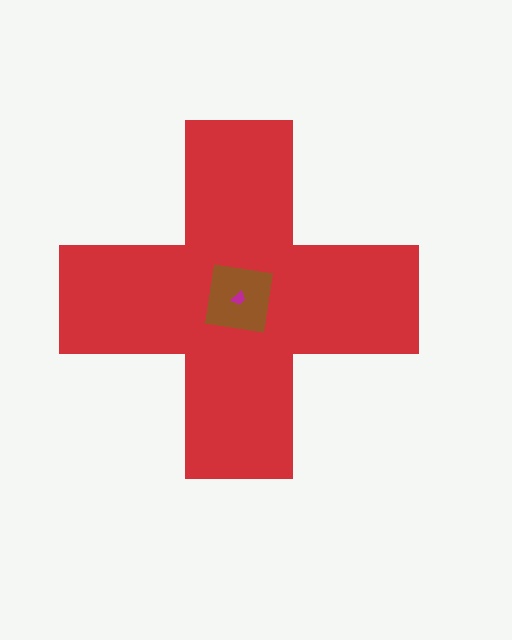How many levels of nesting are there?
3.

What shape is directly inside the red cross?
The brown square.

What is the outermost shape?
The red cross.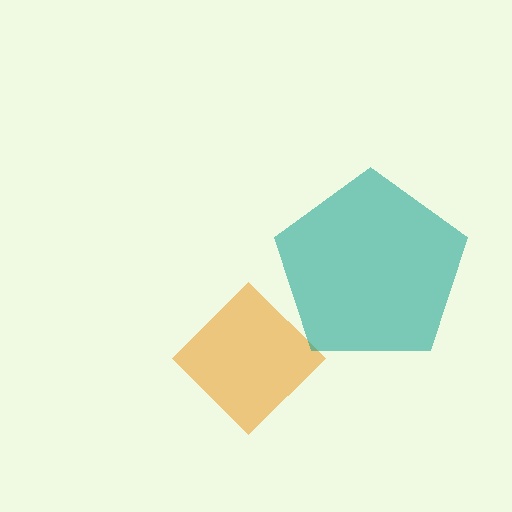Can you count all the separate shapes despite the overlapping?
Yes, there are 2 separate shapes.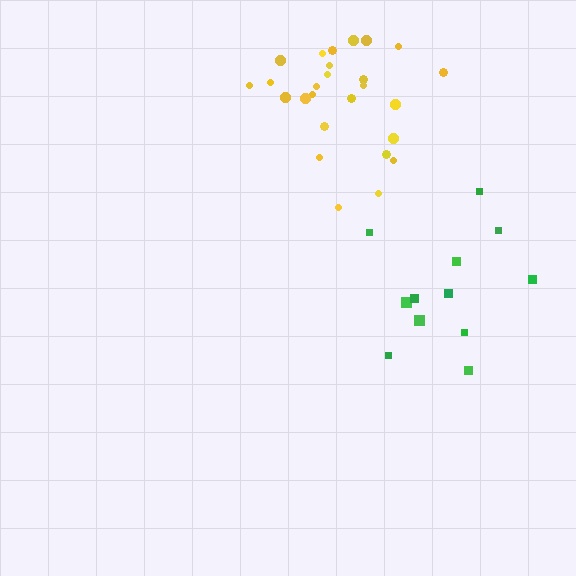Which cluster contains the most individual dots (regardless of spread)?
Yellow (26).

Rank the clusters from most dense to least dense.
yellow, green.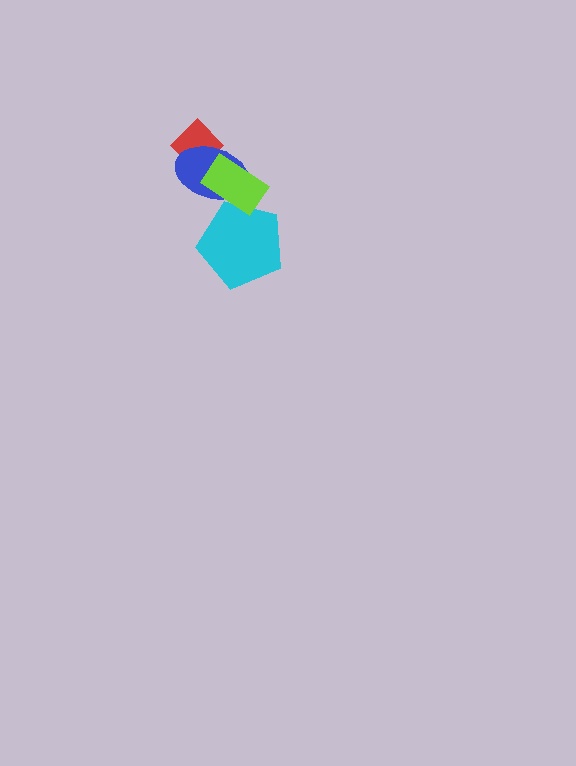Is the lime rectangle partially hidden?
No, no other shape covers it.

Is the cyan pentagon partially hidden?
Yes, it is partially covered by another shape.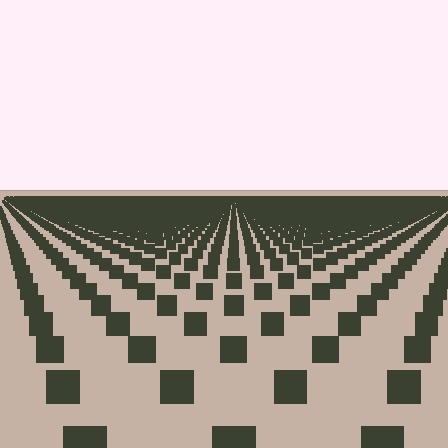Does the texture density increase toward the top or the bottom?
Density increases toward the top.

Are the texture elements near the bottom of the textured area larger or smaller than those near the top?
Larger. Near the bottom, elements are closer to the viewer and appear at a bigger on-screen size.